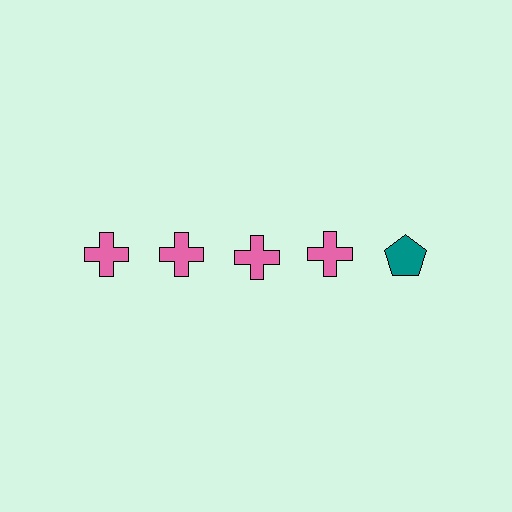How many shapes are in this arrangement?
There are 5 shapes arranged in a grid pattern.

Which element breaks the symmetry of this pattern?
The teal pentagon in the top row, rightmost column breaks the symmetry. All other shapes are pink crosses.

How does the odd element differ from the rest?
It differs in both color (teal instead of pink) and shape (pentagon instead of cross).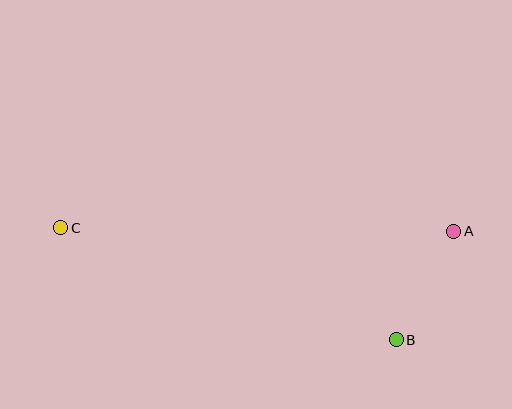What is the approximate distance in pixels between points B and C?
The distance between B and C is approximately 354 pixels.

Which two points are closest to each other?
Points A and B are closest to each other.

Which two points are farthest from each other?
Points A and C are farthest from each other.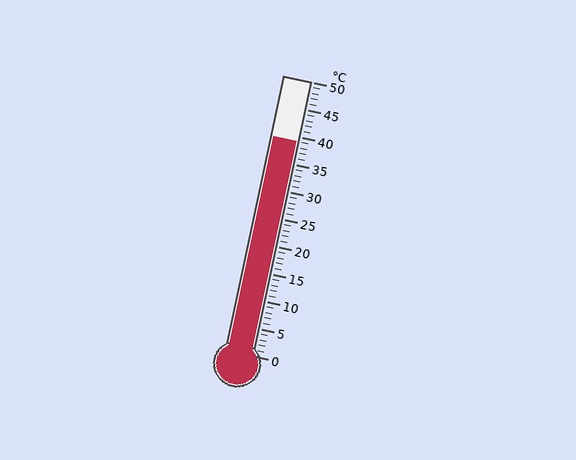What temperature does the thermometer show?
The thermometer shows approximately 39°C.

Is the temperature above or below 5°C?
The temperature is above 5°C.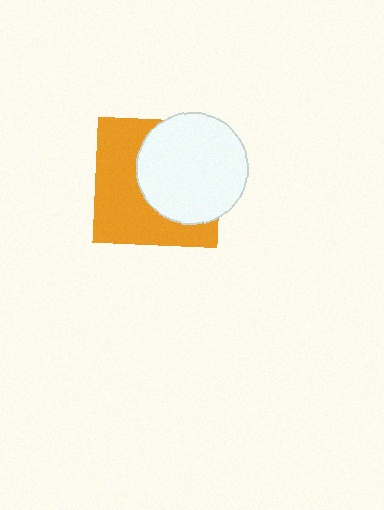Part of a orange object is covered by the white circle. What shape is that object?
It is a square.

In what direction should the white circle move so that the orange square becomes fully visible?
The white circle should move right. That is the shortest direction to clear the overlap and leave the orange square fully visible.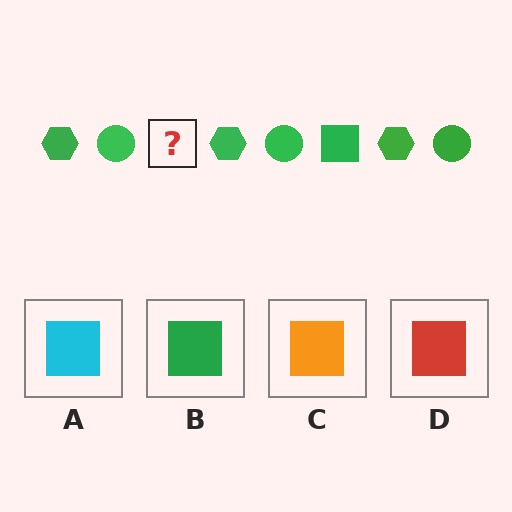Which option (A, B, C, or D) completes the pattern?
B.